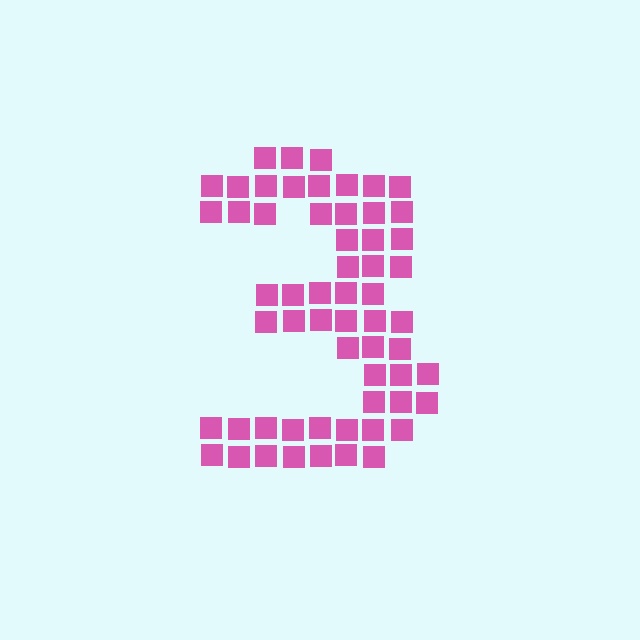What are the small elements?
The small elements are squares.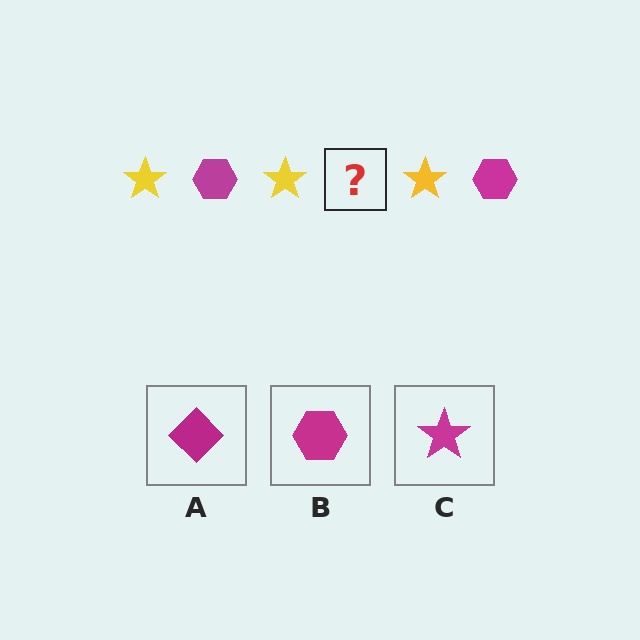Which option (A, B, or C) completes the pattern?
B.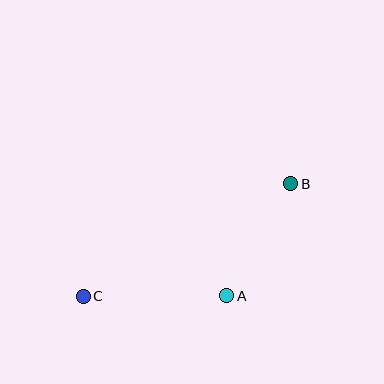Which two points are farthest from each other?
Points B and C are farthest from each other.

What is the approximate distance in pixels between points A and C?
The distance between A and C is approximately 144 pixels.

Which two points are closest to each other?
Points A and B are closest to each other.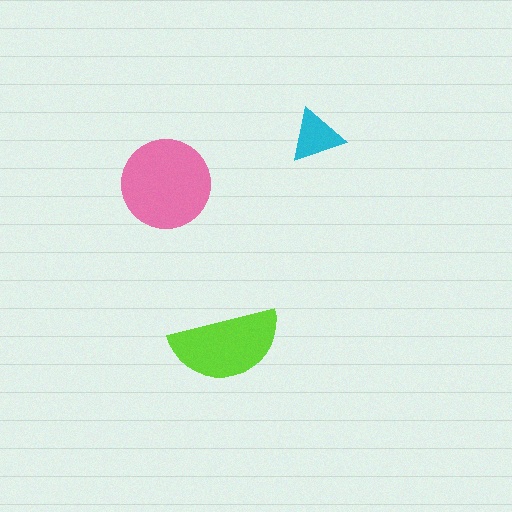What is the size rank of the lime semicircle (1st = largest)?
2nd.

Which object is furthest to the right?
The cyan triangle is rightmost.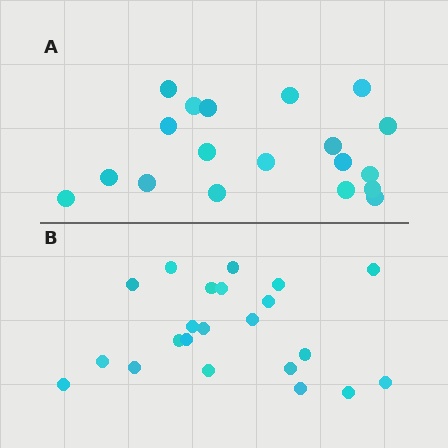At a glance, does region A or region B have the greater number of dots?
Region B (the bottom region) has more dots.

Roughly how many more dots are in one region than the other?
Region B has just a few more — roughly 2 or 3 more dots than region A.